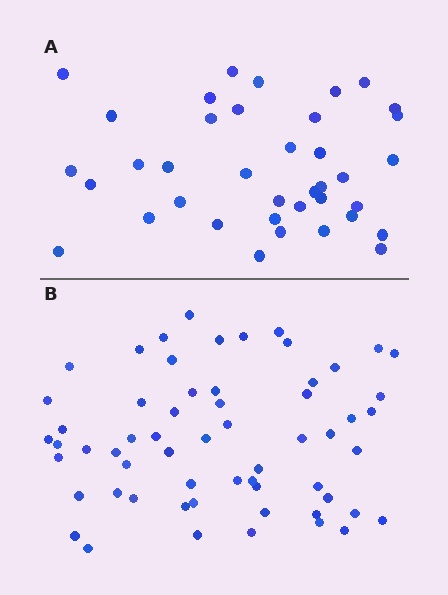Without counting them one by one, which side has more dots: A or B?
Region B (the bottom region) has more dots.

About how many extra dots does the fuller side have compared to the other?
Region B has approximately 20 more dots than region A.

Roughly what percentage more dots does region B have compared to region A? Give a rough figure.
About 60% more.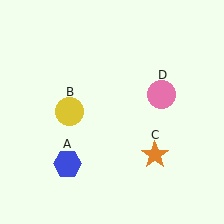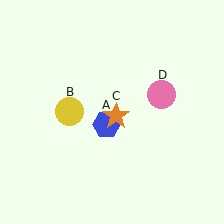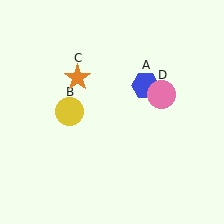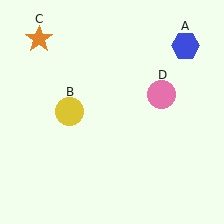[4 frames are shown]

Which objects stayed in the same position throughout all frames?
Yellow circle (object B) and pink circle (object D) remained stationary.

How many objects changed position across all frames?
2 objects changed position: blue hexagon (object A), orange star (object C).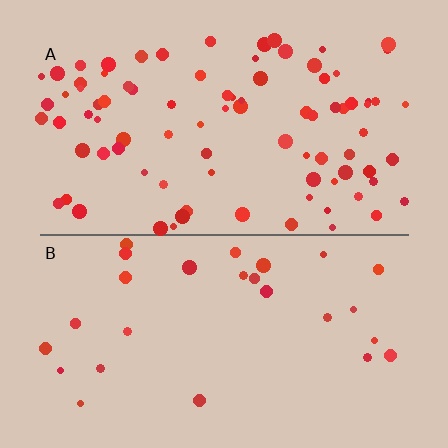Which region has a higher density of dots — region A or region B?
A (the top).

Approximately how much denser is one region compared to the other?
Approximately 3.2× — region A over region B.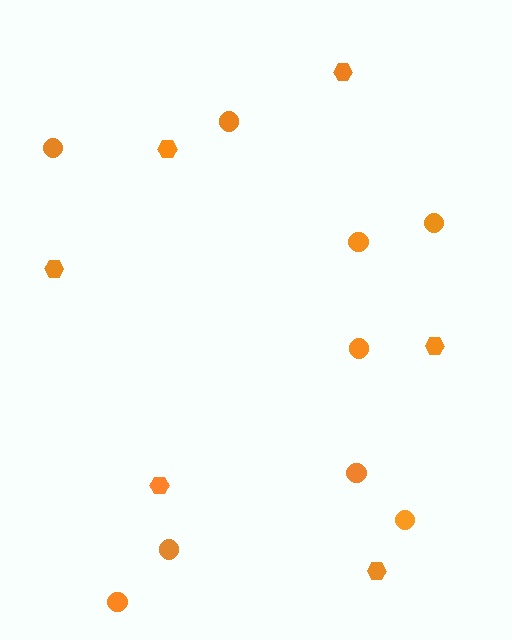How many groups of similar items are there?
There are 2 groups: one group of hexagons (6) and one group of circles (9).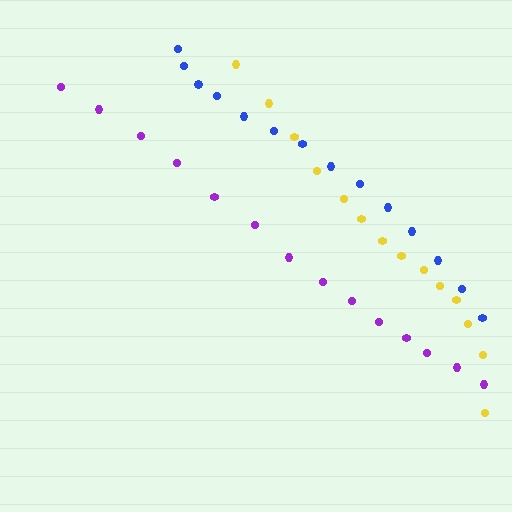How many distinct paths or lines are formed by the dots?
There are 3 distinct paths.